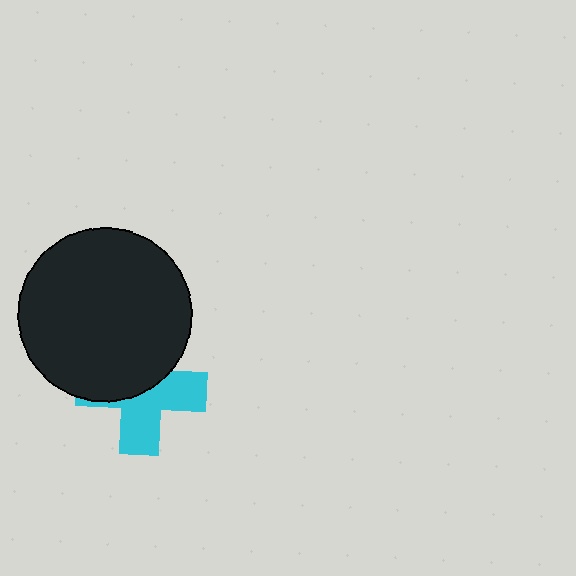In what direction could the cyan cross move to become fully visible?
The cyan cross could move down. That would shift it out from behind the black circle entirely.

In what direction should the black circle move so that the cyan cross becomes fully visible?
The black circle should move up. That is the shortest direction to clear the overlap and leave the cyan cross fully visible.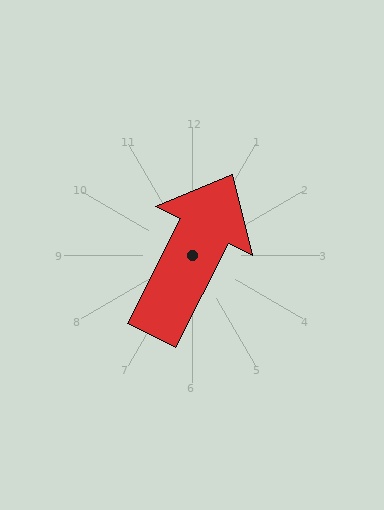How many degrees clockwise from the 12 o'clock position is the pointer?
Approximately 27 degrees.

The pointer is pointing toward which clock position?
Roughly 1 o'clock.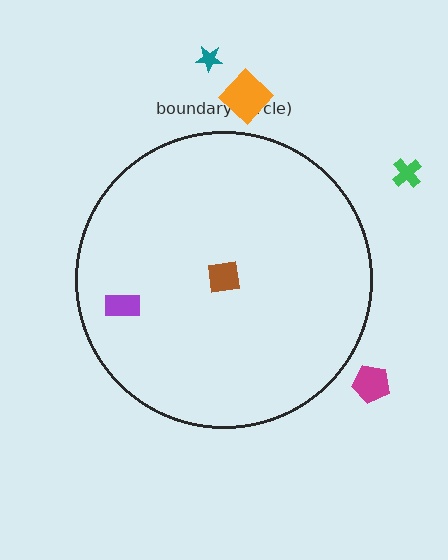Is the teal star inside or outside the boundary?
Outside.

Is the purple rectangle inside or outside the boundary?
Inside.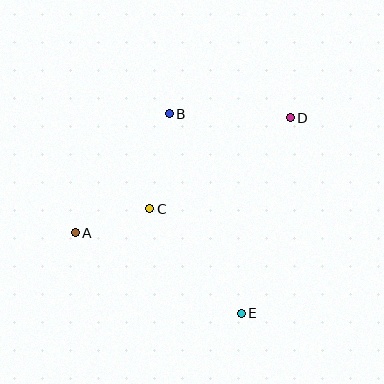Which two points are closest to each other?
Points A and C are closest to each other.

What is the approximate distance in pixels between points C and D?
The distance between C and D is approximately 167 pixels.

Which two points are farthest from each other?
Points A and D are farthest from each other.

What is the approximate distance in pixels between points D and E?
The distance between D and E is approximately 202 pixels.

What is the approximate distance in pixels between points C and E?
The distance between C and E is approximately 139 pixels.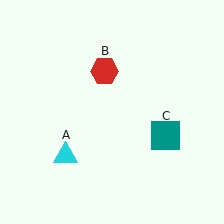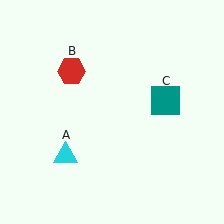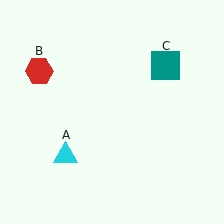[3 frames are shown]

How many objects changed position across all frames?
2 objects changed position: red hexagon (object B), teal square (object C).